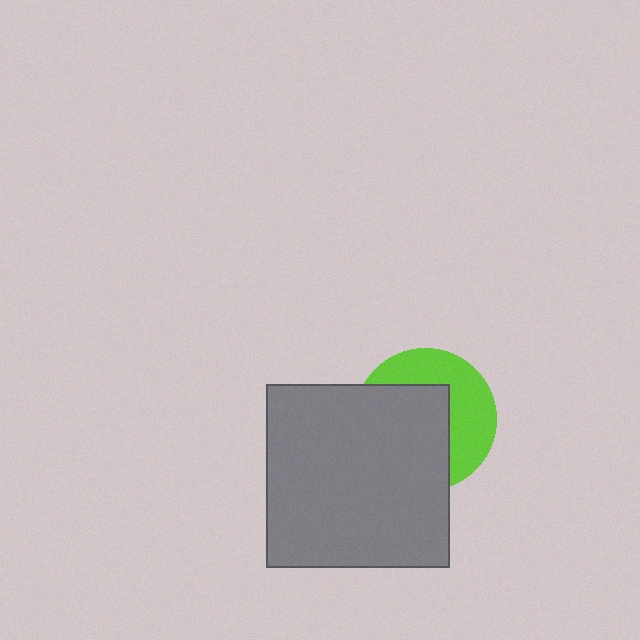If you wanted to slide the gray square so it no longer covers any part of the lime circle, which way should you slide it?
Slide it toward the lower-left — that is the most direct way to separate the two shapes.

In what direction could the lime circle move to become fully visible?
The lime circle could move toward the upper-right. That would shift it out from behind the gray square entirely.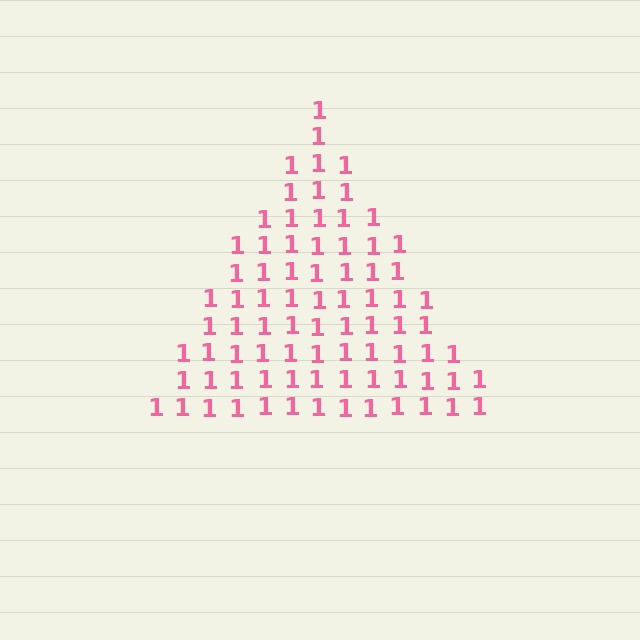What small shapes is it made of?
It is made of small digit 1's.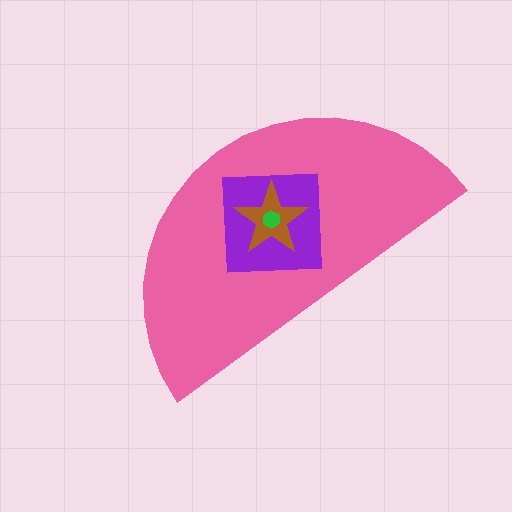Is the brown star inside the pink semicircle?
Yes.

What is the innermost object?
The green hexagon.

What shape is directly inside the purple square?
The brown star.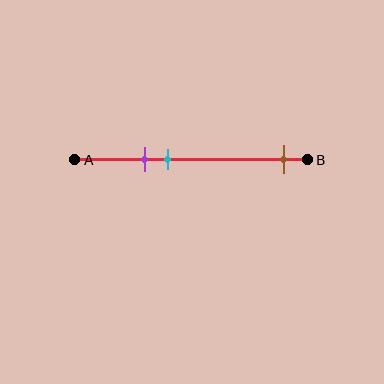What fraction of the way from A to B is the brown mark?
The brown mark is approximately 90% (0.9) of the way from A to B.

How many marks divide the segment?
There are 3 marks dividing the segment.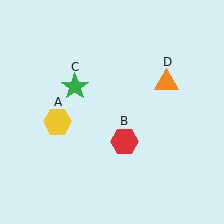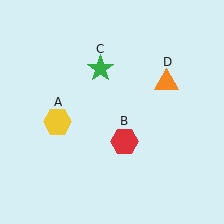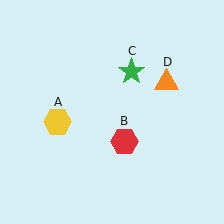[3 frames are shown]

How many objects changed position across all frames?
1 object changed position: green star (object C).